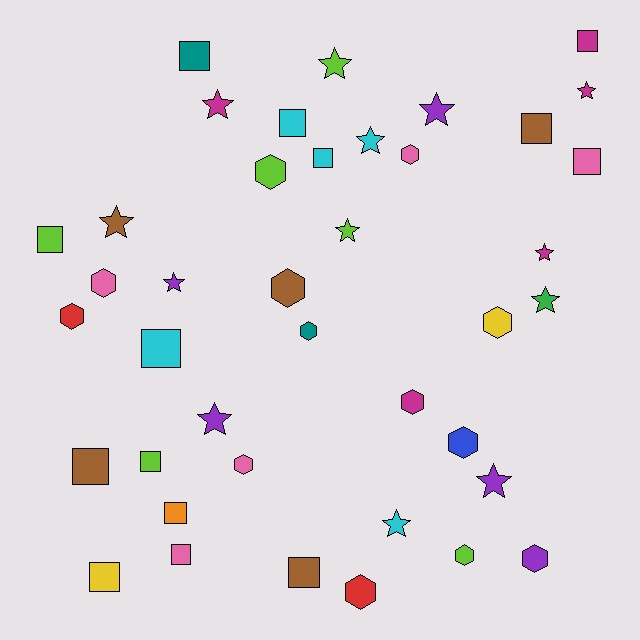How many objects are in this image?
There are 40 objects.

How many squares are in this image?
There are 14 squares.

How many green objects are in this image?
There is 1 green object.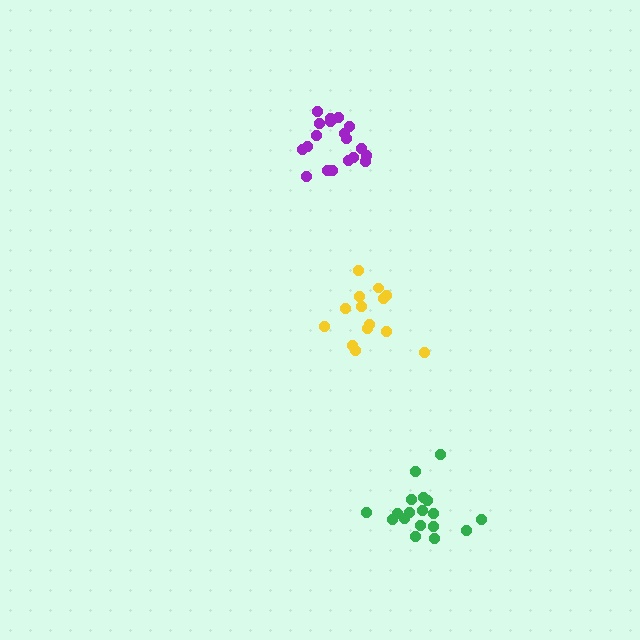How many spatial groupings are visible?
There are 3 spatial groupings.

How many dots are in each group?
Group 1: 14 dots, Group 2: 19 dots, Group 3: 19 dots (52 total).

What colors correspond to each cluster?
The clusters are colored: yellow, green, purple.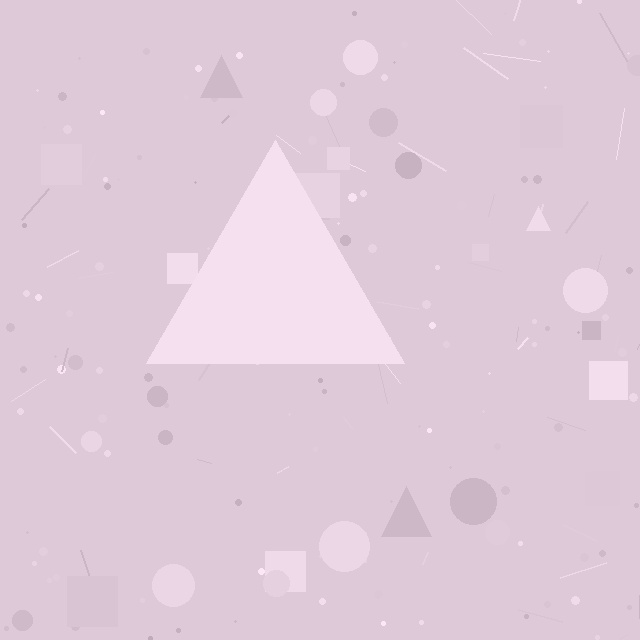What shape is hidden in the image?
A triangle is hidden in the image.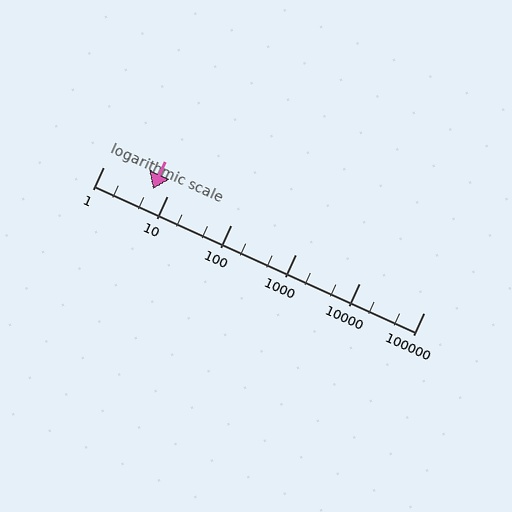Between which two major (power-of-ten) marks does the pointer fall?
The pointer is between 1 and 10.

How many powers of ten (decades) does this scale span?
The scale spans 5 decades, from 1 to 100000.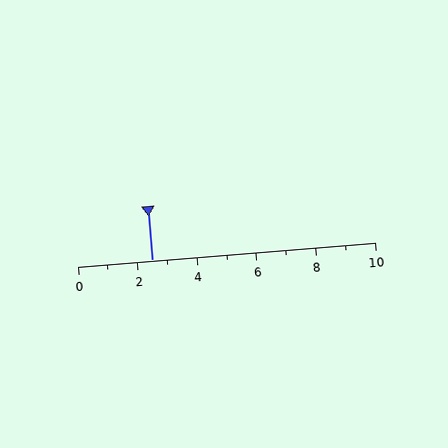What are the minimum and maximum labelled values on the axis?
The axis runs from 0 to 10.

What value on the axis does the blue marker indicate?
The marker indicates approximately 2.5.